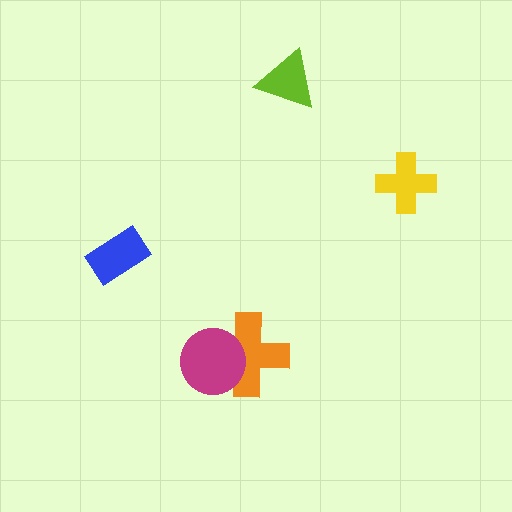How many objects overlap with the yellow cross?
0 objects overlap with the yellow cross.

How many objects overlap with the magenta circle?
1 object overlaps with the magenta circle.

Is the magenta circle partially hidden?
No, no other shape covers it.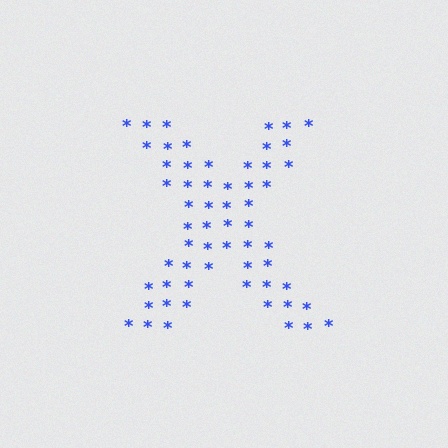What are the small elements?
The small elements are asterisks.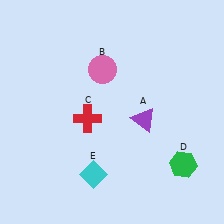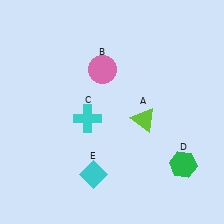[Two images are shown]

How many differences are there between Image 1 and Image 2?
There are 2 differences between the two images.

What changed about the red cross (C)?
In Image 1, C is red. In Image 2, it changed to cyan.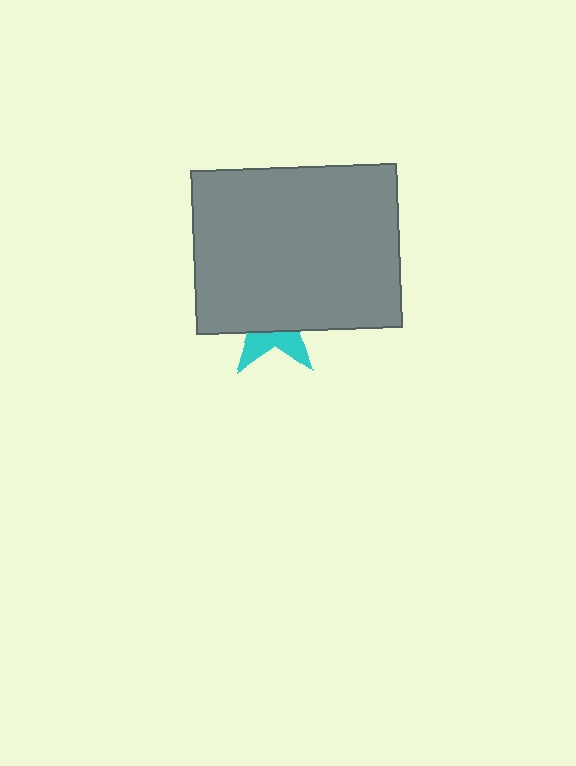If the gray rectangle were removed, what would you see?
You would see the complete cyan star.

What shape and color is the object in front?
The object in front is a gray rectangle.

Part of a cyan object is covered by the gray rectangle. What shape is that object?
It is a star.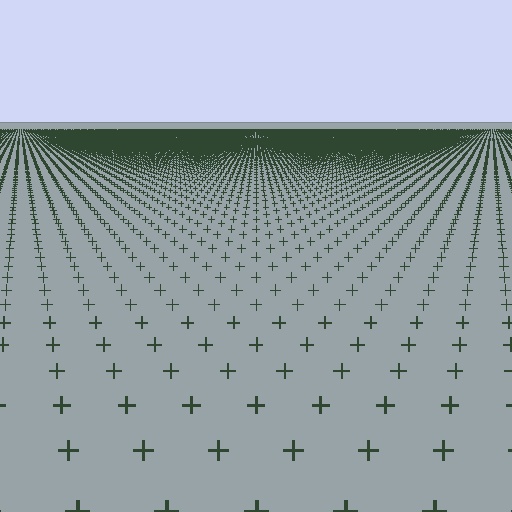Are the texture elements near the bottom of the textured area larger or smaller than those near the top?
Larger. Near the bottom, elements are closer to the viewer and appear at a bigger on-screen size.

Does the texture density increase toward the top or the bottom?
Density increases toward the top.